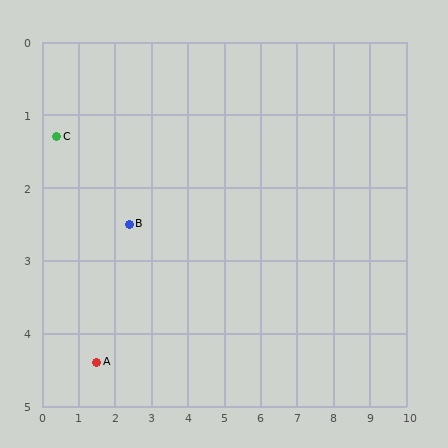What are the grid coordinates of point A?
Point A is at approximately (1.5, 4.4).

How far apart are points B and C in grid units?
Points B and C are about 2.3 grid units apart.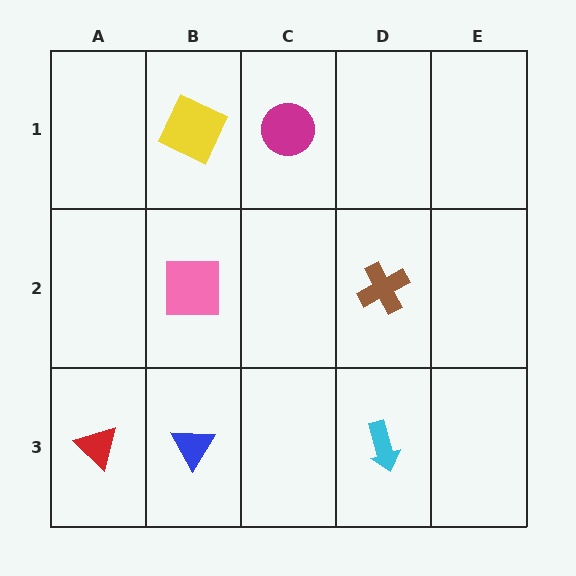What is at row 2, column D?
A brown cross.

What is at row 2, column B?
A pink square.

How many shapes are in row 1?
2 shapes.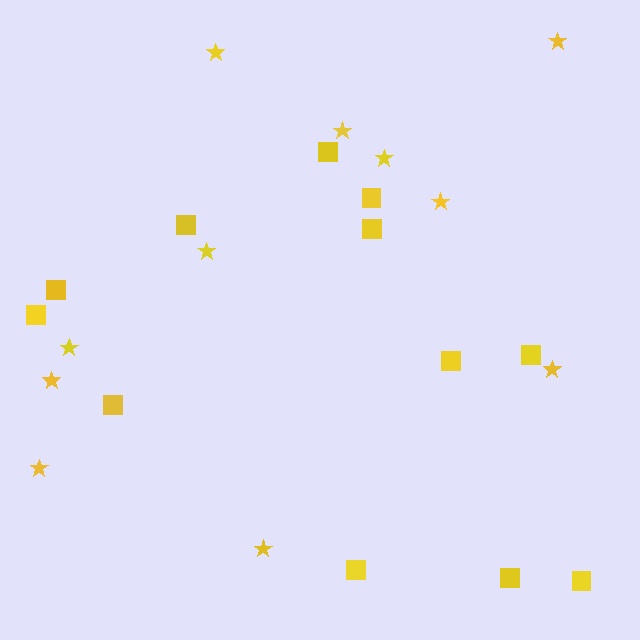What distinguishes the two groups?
There are 2 groups: one group of squares (12) and one group of stars (11).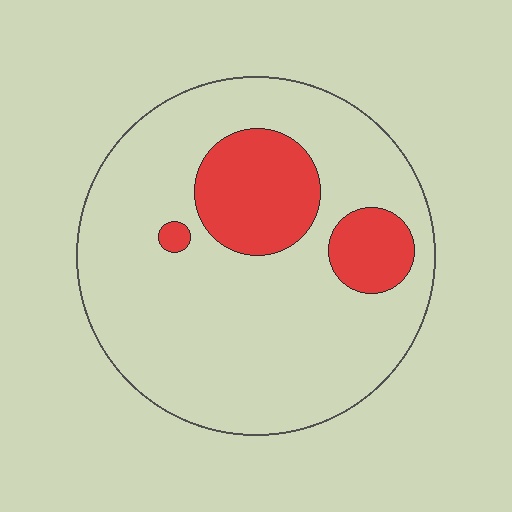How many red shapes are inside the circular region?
3.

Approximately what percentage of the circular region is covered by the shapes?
Approximately 20%.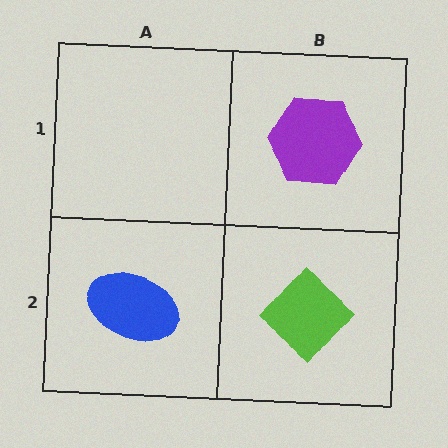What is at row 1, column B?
A purple hexagon.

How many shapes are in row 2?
2 shapes.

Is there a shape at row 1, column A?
No, that cell is empty.